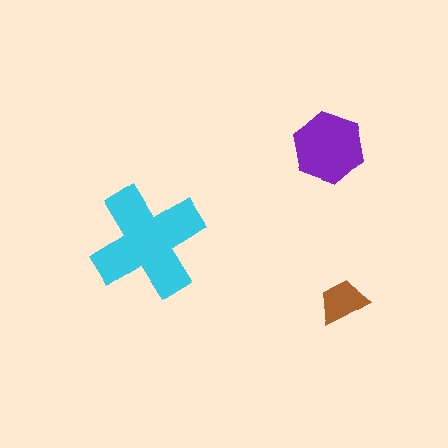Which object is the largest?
The cyan cross.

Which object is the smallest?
The brown trapezoid.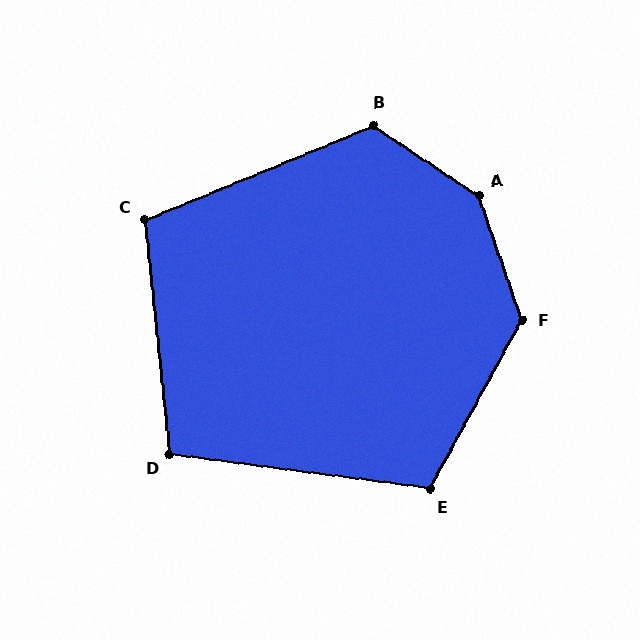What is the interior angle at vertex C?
Approximately 107 degrees (obtuse).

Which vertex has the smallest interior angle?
D, at approximately 103 degrees.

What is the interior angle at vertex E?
Approximately 111 degrees (obtuse).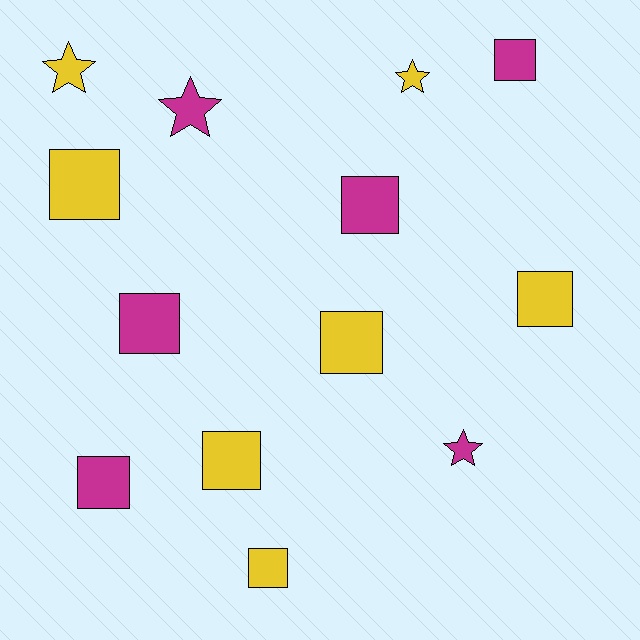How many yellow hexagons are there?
There are no yellow hexagons.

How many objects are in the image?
There are 13 objects.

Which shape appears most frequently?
Square, with 9 objects.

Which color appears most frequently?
Yellow, with 7 objects.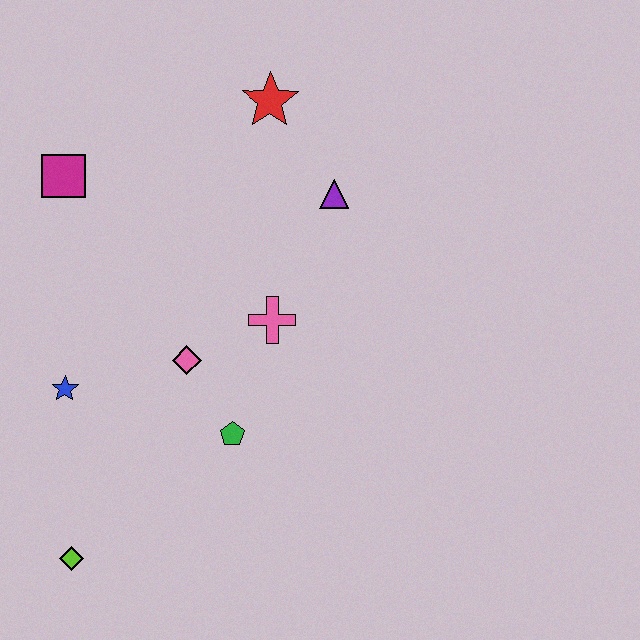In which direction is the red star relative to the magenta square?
The red star is to the right of the magenta square.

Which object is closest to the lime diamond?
The blue star is closest to the lime diamond.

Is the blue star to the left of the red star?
Yes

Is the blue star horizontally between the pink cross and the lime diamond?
No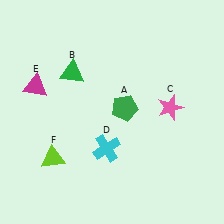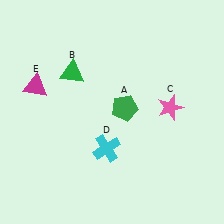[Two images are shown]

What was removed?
The lime triangle (F) was removed in Image 2.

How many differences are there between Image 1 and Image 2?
There is 1 difference between the two images.